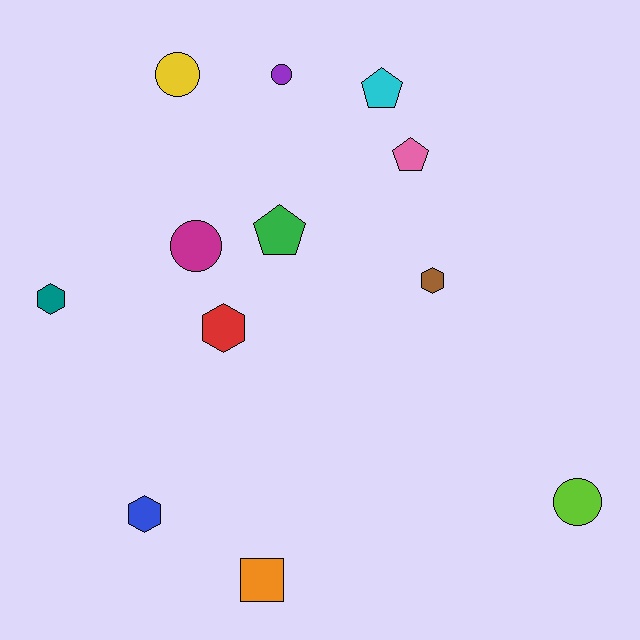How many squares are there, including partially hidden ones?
There is 1 square.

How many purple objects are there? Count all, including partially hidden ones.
There is 1 purple object.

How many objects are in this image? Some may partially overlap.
There are 12 objects.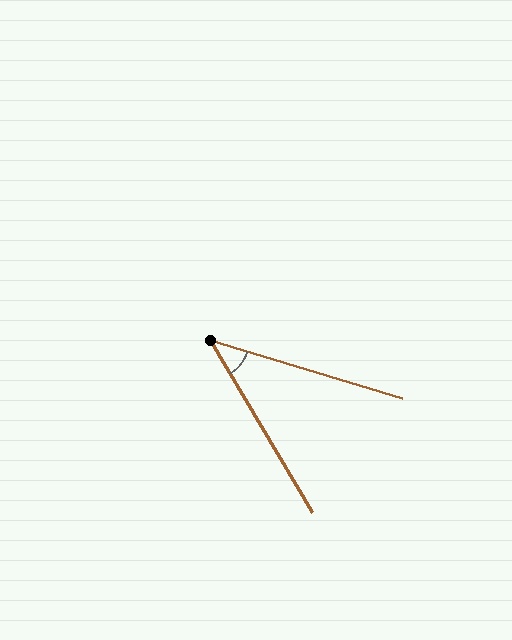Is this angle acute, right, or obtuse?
It is acute.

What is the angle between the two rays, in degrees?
Approximately 43 degrees.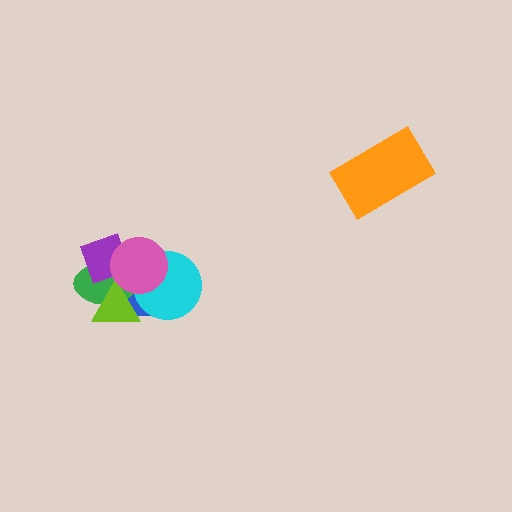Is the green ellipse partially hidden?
Yes, it is partially covered by another shape.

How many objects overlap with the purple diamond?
4 objects overlap with the purple diamond.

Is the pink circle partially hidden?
No, no other shape covers it.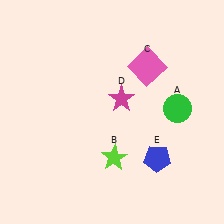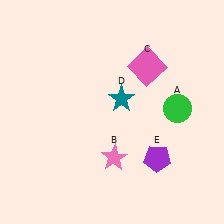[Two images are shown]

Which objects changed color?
B changed from lime to pink. D changed from magenta to teal. E changed from blue to purple.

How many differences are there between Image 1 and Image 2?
There are 3 differences between the two images.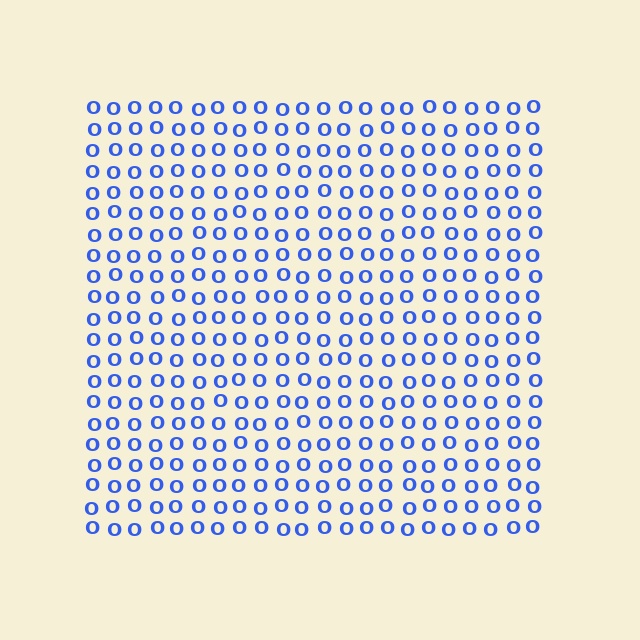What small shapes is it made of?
It is made of small letter O's.